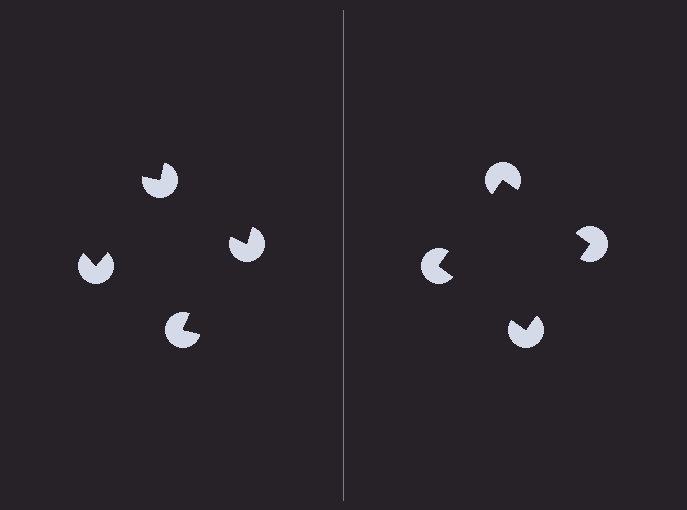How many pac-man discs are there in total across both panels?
8 — 4 on each side.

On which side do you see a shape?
An illusory square appears on the right side. On the left side the wedge cuts are rotated, so no coherent shape forms.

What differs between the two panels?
The pac-man discs are positioned identically on both sides; only the wedge orientations differ. On the right they align to a square; on the left they are misaligned.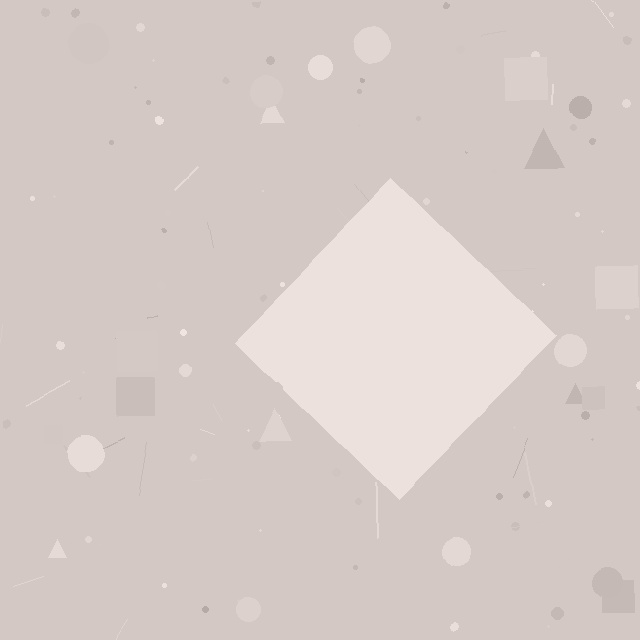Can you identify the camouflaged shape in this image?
The camouflaged shape is a diamond.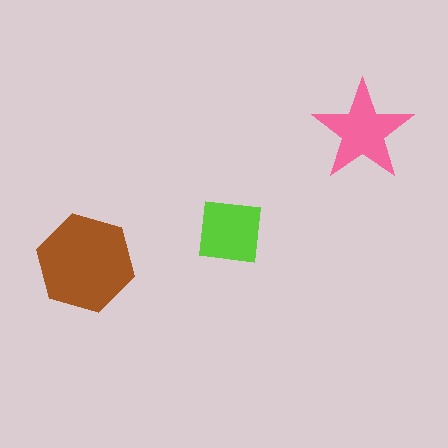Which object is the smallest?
The lime square.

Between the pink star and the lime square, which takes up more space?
The pink star.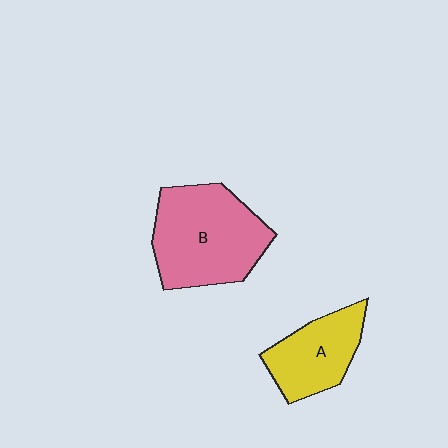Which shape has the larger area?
Shape B (pink).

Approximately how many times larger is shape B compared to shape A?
Approximately 1.6 times.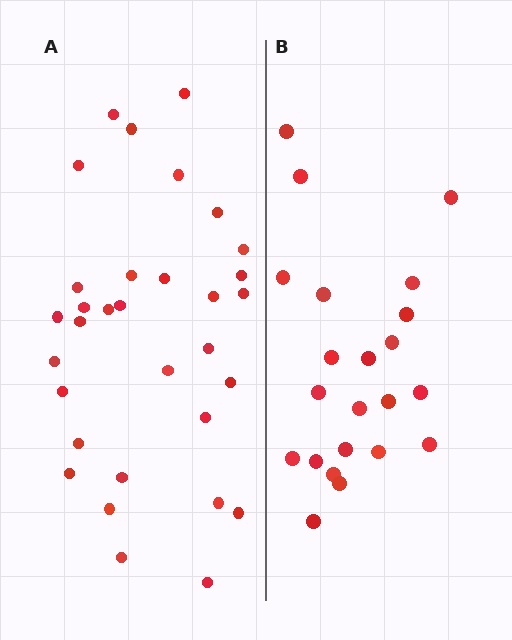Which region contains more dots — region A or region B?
Region A (the left region) has more dots.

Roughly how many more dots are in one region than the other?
Region A has roughly 10 or so more dots than region B.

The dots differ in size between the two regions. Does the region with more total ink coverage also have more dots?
No. Region B has more total ink coverage because its dots are larger, but region A actually contains more individual dots. Total area can be misleading — the number of items is what matters here.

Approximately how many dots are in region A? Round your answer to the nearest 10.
About 30 dots. (The exact count is 32, which rounds to 30.)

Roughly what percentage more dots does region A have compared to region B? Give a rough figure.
About 45% more.